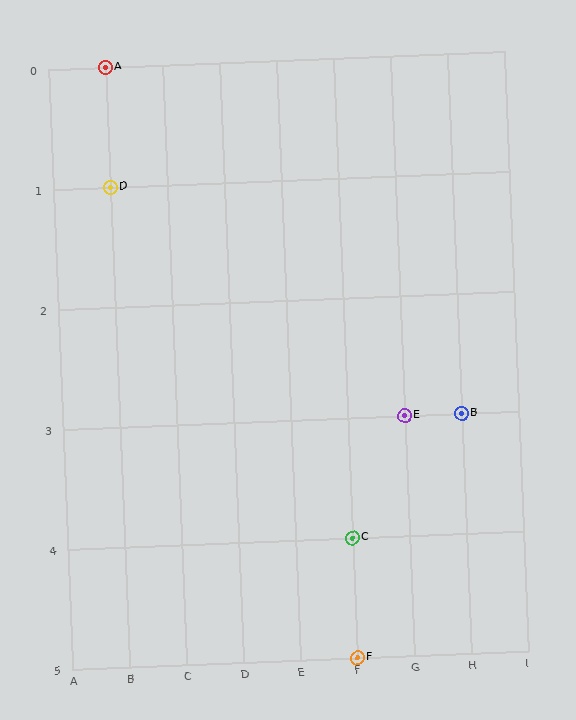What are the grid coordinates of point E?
Point E is at grid coordinates (G, 3).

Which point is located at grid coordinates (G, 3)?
Point E is at (G, 3).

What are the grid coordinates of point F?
Point F is at grid coordinates (F, 5).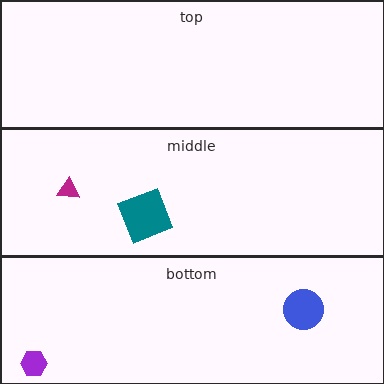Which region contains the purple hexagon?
The bottom region.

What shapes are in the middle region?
The teal square, the magenta triangle.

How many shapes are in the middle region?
2.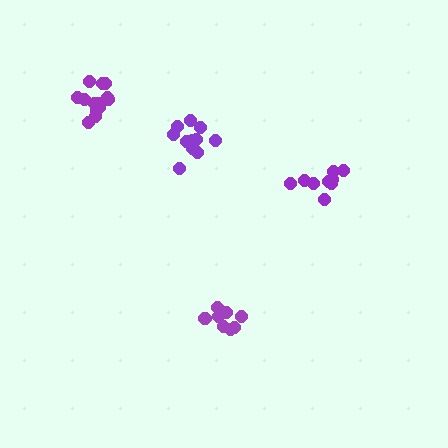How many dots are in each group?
Group 1: 9 dots, Group 2: 9 dots, Group 3: 11 dots, Group 4: 13 dots (42 total).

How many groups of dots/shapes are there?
There are 4 groups.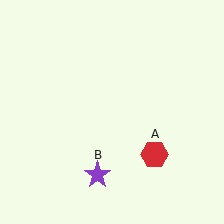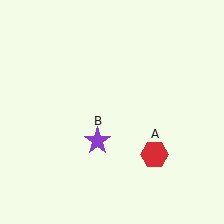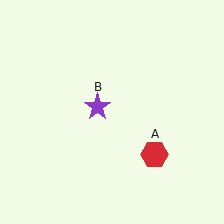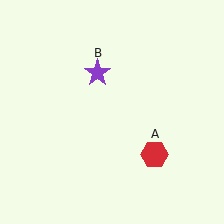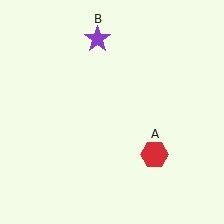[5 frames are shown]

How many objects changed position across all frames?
1 object changed position: purple star (object B).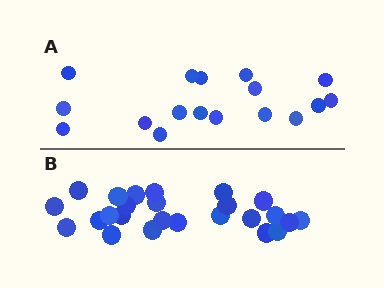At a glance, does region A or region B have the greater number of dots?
Region B (the bottom region) has more dots.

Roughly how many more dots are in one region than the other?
Region B has roughly 8 or so more dots than region A.